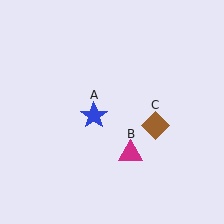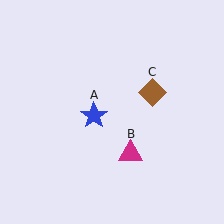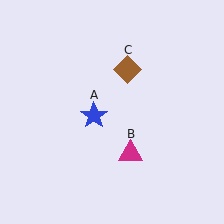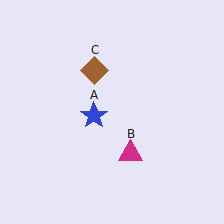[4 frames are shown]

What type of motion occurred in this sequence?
The brown diamond (object C) rotated counterclockwise around the center of the scene.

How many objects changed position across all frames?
1 object changed position: brown diamond (object C).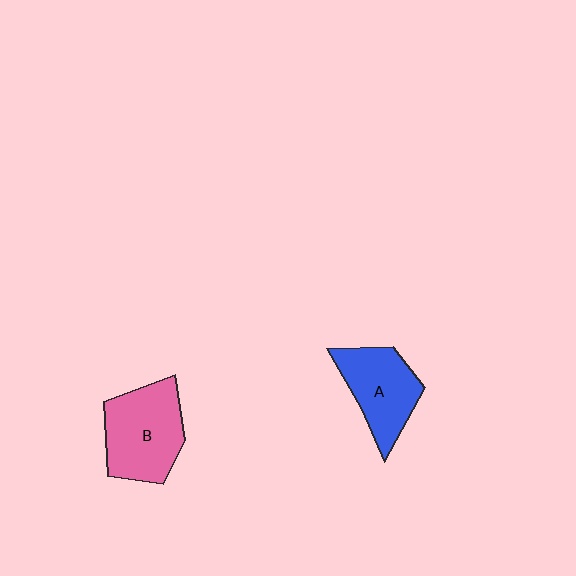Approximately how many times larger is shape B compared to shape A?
Approximately 1.2 times.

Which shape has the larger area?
Shape B (pink).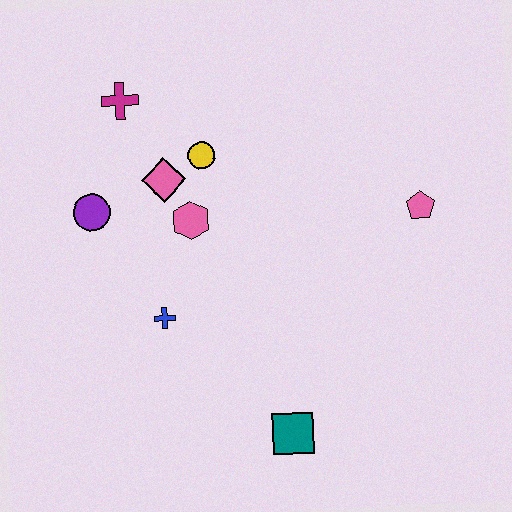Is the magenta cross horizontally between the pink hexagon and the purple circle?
Yes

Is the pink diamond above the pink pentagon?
Yes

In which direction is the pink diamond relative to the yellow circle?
The pink diamond is to the left of the yellow circle.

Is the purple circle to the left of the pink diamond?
Yes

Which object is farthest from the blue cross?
The pink pentagon is farthest from the blue cross.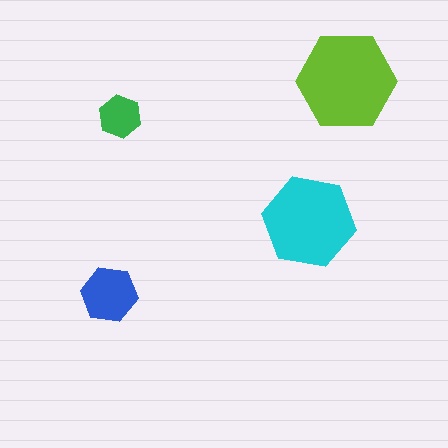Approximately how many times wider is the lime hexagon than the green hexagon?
About 2.5 times wider.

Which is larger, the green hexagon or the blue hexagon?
The blue one.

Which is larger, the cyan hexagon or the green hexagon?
The cyan one.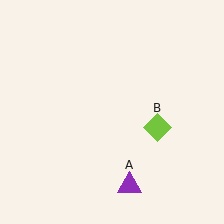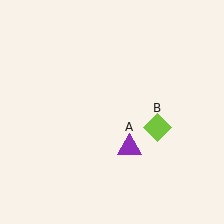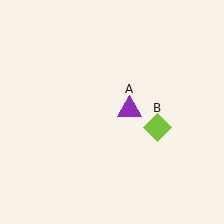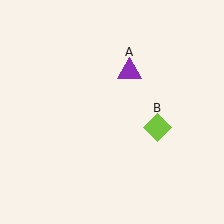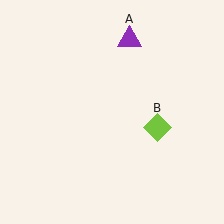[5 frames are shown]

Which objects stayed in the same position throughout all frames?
Lime diamond (object B) remained stationary.